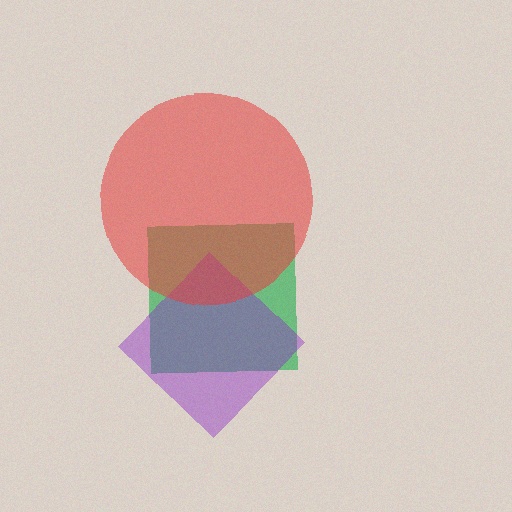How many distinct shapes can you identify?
There are 3 distinct shapes: a green square, a purple diamond, a red circle.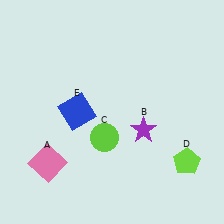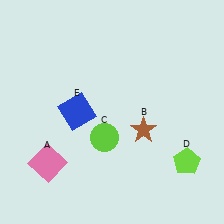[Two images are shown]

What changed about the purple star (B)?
In Image 1, B is purple. In Image 2, it changed to brown.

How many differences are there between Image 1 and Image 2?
There is 1 difference between the two images.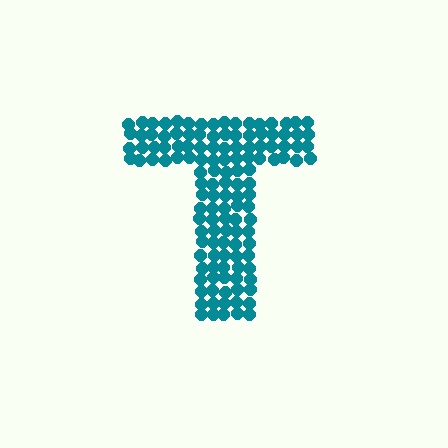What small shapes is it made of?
It is made of small circles.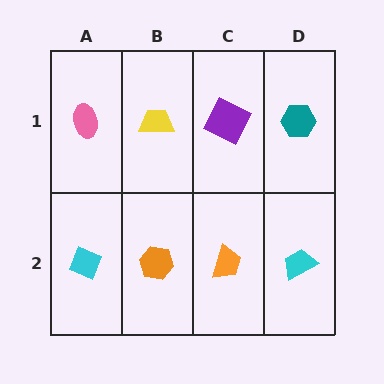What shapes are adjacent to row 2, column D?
A teal hexagon (row 1, column D), an orange trapezoid (row 2, column C).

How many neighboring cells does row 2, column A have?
2.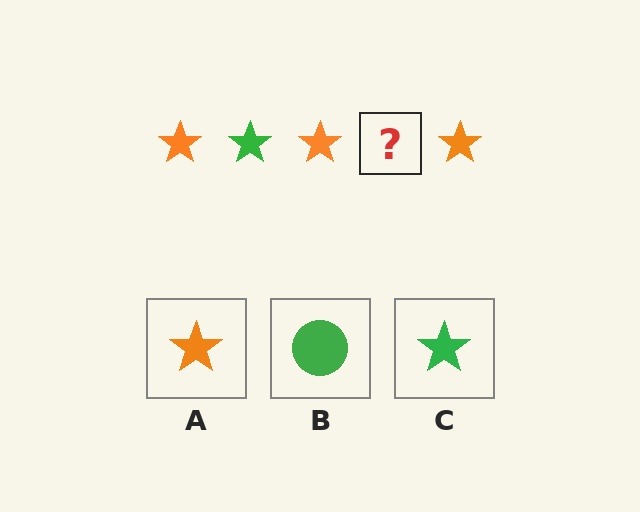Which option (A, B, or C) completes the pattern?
C.